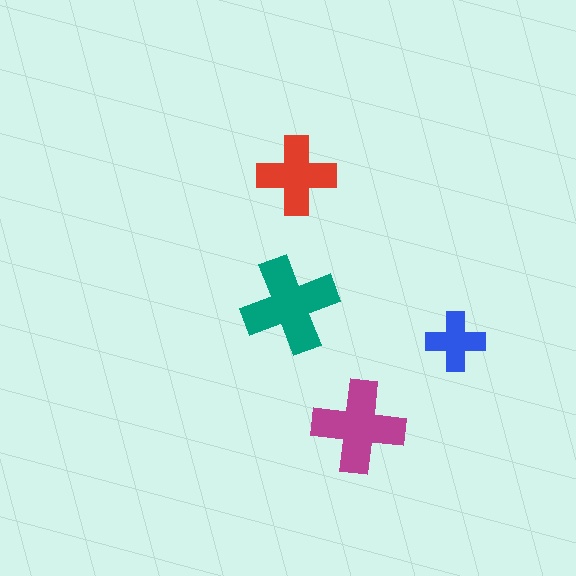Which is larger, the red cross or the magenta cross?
The magenta one.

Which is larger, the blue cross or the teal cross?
The teal one.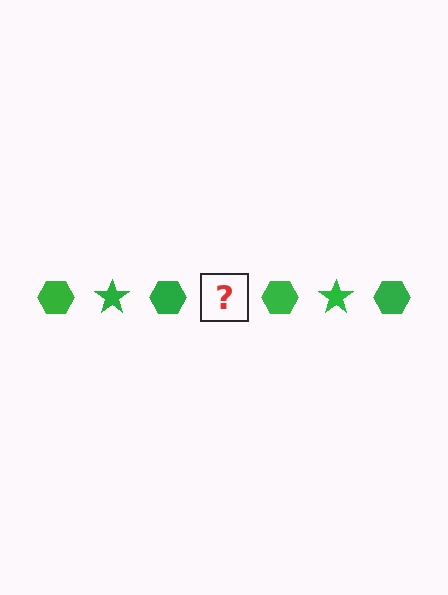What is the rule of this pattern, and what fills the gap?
The rule is that the pattern cycles through hexagon, star shapes in green. The gap should be filled with a green star.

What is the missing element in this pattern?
The missing element is a green star.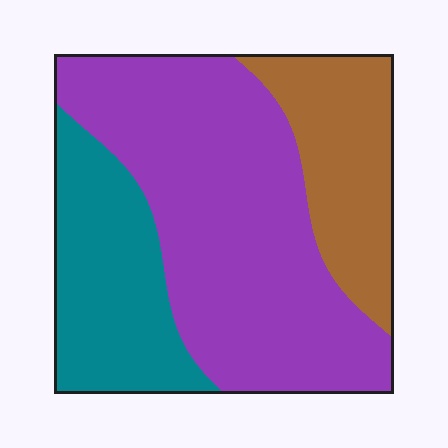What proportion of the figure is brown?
Brown takes up about one fifth (1/5) of the figure.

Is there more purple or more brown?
Purple.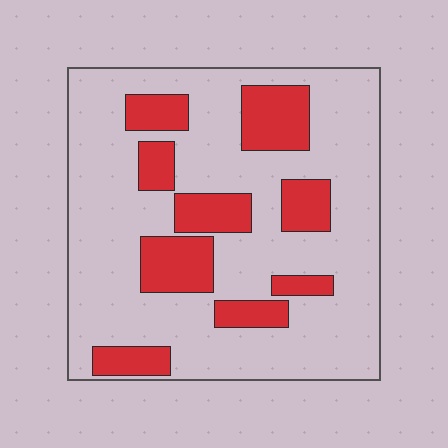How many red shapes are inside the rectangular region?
9.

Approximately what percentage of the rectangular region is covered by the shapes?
Approximately 25%.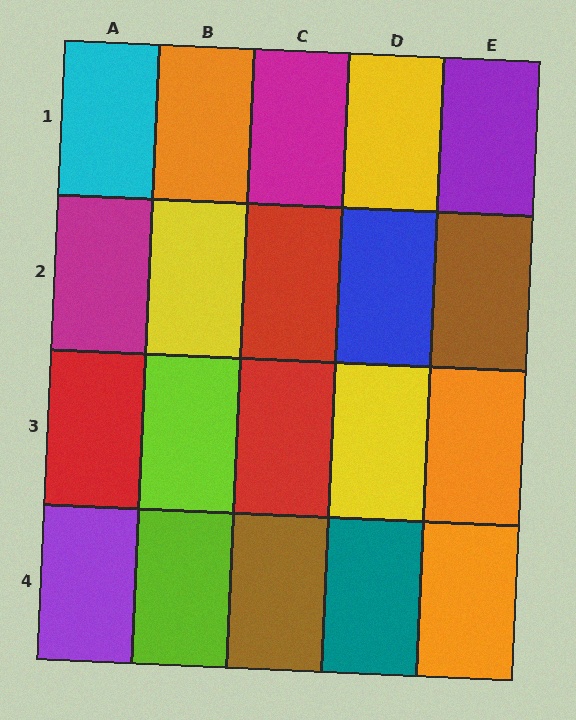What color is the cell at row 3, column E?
Orange.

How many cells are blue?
1 cell is blue.